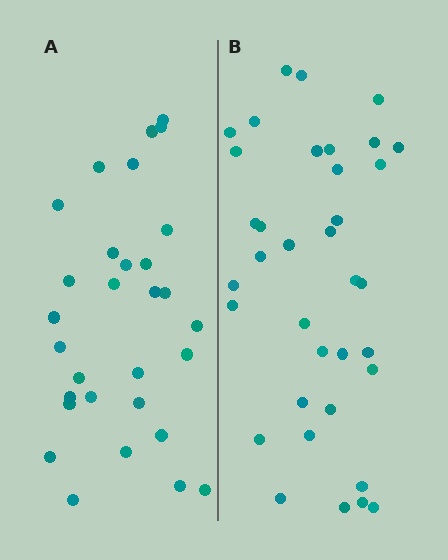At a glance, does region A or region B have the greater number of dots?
Region B (the right region) has more dots.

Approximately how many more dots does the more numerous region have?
Region B has about 6 more dots than region A.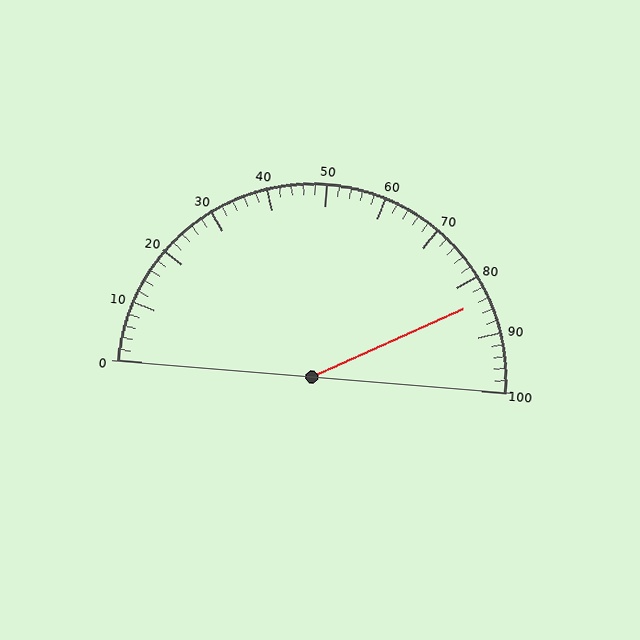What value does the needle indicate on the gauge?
The needle indicates approximately 84.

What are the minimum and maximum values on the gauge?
The gauge ranges from 0 to 100.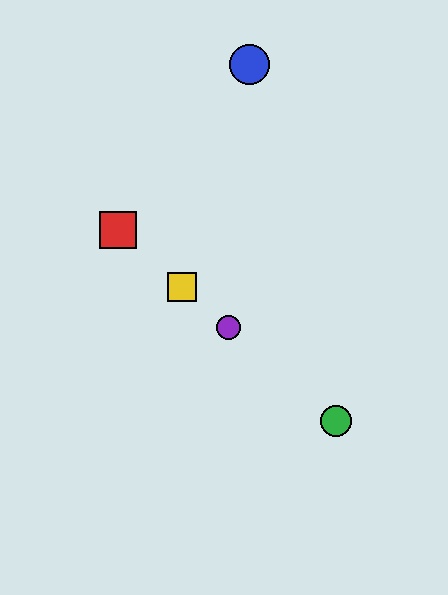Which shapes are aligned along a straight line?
The red square, the green circle, the yellow square, the purple circle are aligned along a straight line.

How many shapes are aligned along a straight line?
4 shapes (the red square, the green circle, the yellow square, the purple circle) are aligned along a straight line.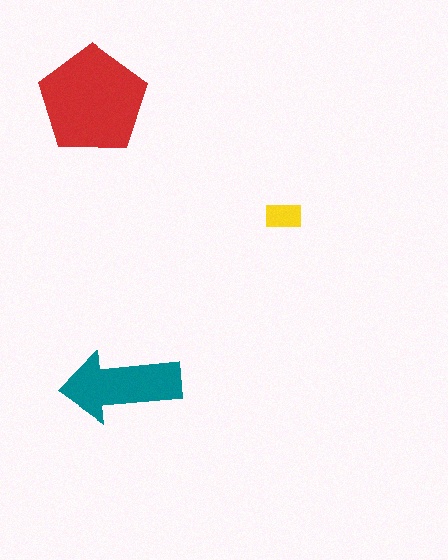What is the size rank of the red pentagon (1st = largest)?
1st.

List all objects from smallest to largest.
The yellow rectangle, the teal arrow, the red pentagon.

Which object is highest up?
The red pentagon is topmost.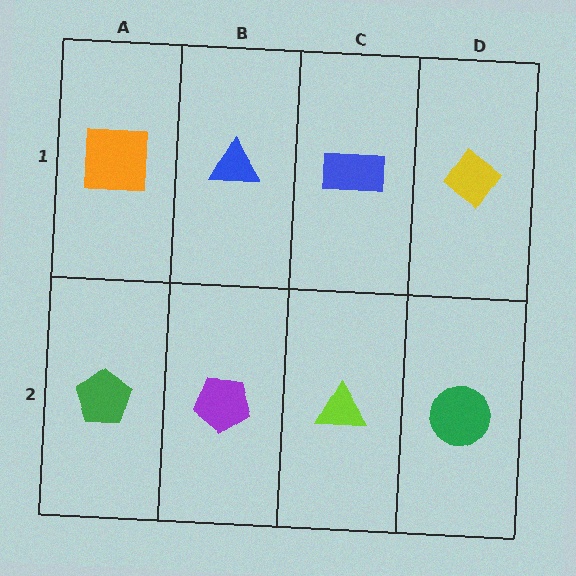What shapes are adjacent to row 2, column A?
An orange square (row 1, column A), a purple pentagon (row 2, column B).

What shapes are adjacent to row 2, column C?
A blue rectangle (row 1, column C), a purple pentagon (row 2, column B), a green circle (row 2, column D).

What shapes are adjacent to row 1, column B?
A purple pentagon (row 2, column B), an orange square (row 1, column A), a blue rectangle (row 1, column C).